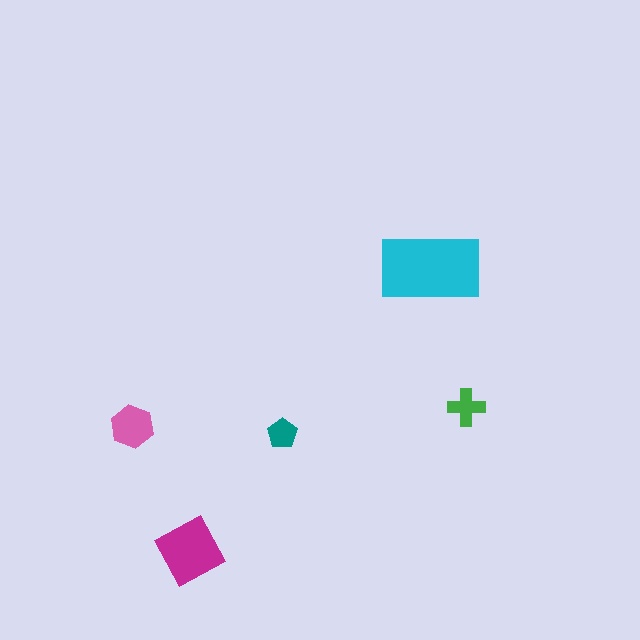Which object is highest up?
The cyan rectangle is topmost.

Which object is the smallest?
The teal pentagon.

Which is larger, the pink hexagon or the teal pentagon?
The pink hexagon.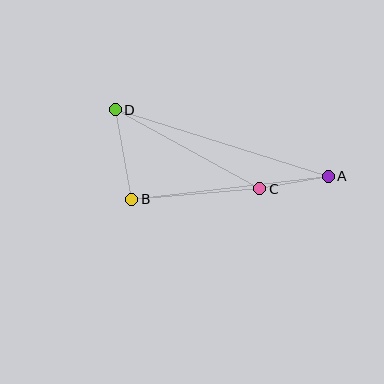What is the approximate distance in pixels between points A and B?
The distance between A and B is approximately 198 pixels.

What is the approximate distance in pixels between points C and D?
The distance between C and D is approximately 165 pixels.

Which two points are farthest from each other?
Points A and D are farthest from each other.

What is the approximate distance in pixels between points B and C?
The distance between B and C is approximately 129 pixels.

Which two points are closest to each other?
Points A and C are closest to each other.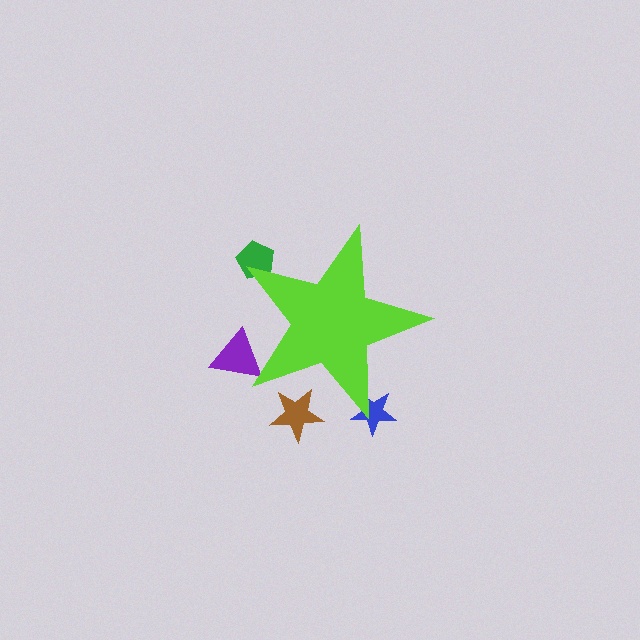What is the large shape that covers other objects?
A lime star.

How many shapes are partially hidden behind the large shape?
4 shapes are partially hidden.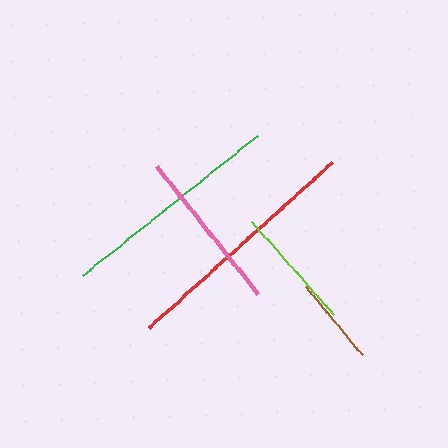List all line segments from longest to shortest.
From longest to shortest: red, green, pink, lime, brown.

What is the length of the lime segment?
The lime segment is approximately 124 pixels long.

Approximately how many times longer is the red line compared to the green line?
The red line is approximately 1.1 times the length of the green line.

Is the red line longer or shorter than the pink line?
The red line is longer than the pink line.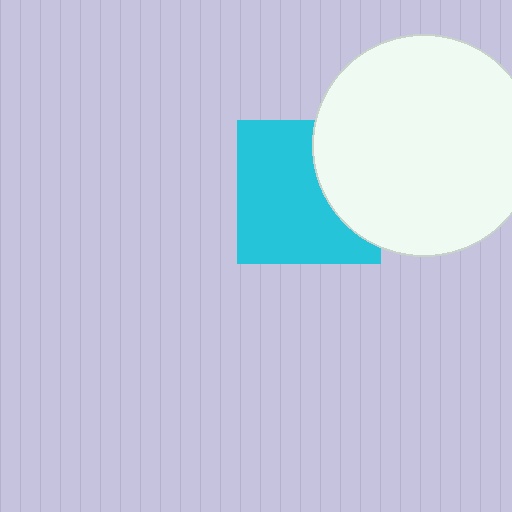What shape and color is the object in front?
The object in front is a white circle.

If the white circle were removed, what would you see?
You would see the complete cyan square.